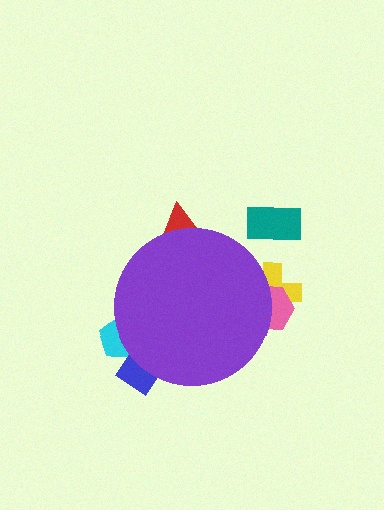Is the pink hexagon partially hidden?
Yes, the pink hexagon is partially hidden behind the purple circle.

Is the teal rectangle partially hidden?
No, the teal rectangle is fully visible.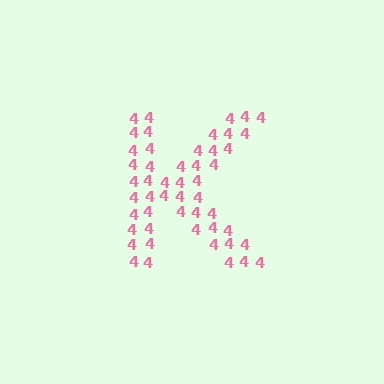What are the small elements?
The small elements are digit 4's.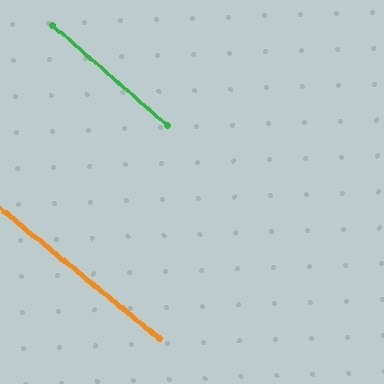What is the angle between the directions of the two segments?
Approximately 2 degrees.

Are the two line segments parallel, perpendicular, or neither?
Parallel — their directions differ by only 2.0°.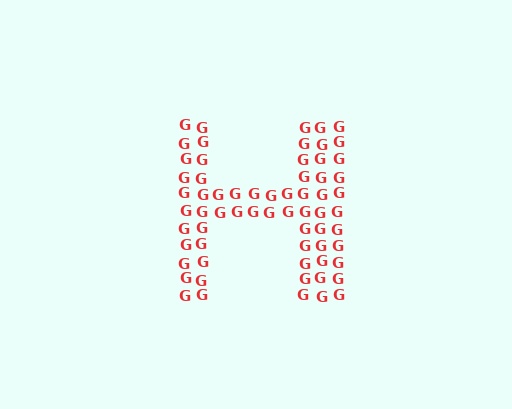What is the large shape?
The large shape is the letter H.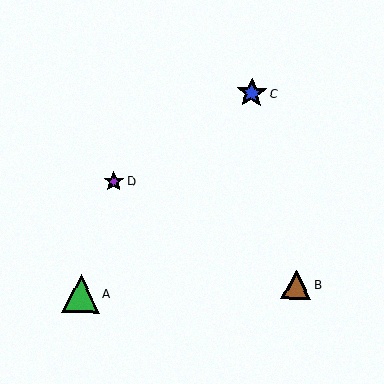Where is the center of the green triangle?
The center of the green triangle is at (80, 293).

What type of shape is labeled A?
Shape A is a green triangle.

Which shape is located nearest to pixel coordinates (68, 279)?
The green triangle (labeled A) at (80, 293) is nearest to that location.